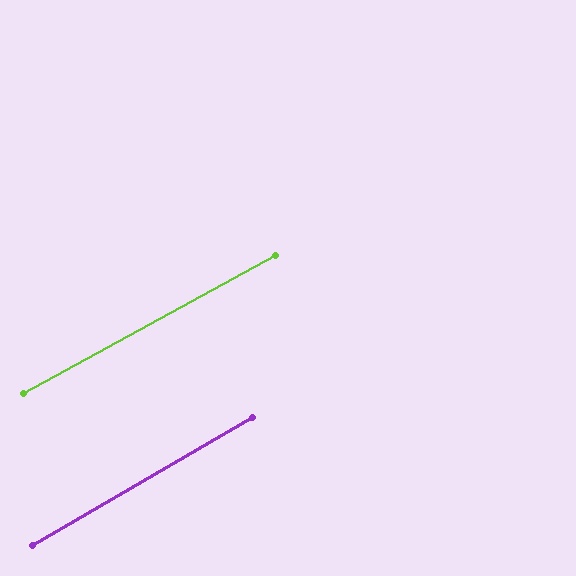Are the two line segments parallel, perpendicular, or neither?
Parallel — their directions differ by only 1.4°.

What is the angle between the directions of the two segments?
Approximately 1 degree.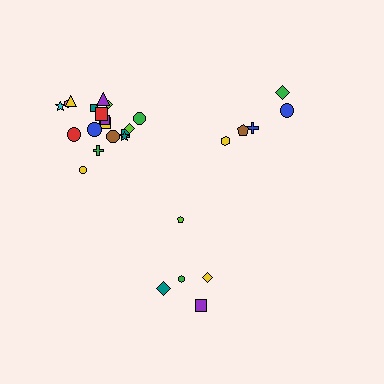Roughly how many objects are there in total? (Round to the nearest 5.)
Roughly 30 objects in total.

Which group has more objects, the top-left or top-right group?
The top-left group.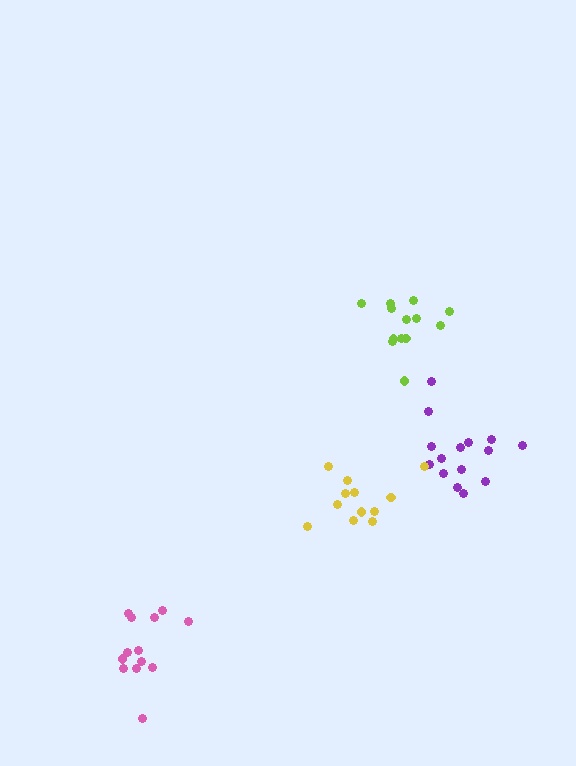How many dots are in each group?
Group 1: 15 dots, Group 2: 12 dots, Group 3: 13 dots, Group 4: 13 dots (53 total).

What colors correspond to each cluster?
The clusters are colored: purple, yellow, lime, pink.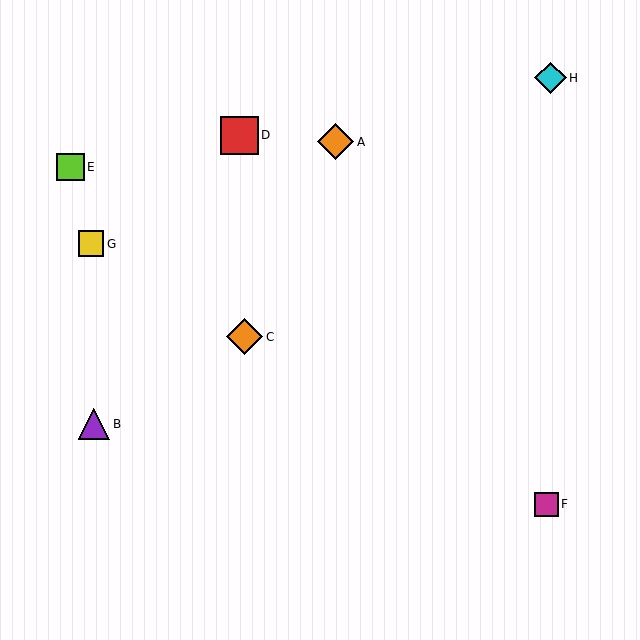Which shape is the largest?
The red square (labeled D) is the largest.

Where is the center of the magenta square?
The center of the magenta square is at (546, 504).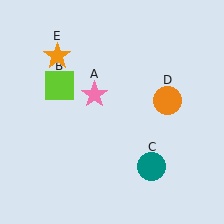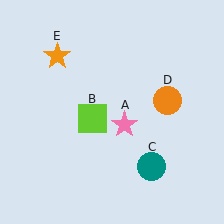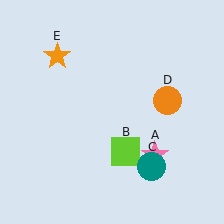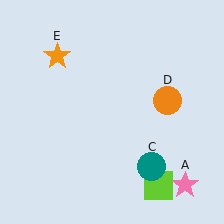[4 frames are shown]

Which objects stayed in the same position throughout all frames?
Teal circle (object C) and orange circle (object D) and orange star (object E) remained stationary.